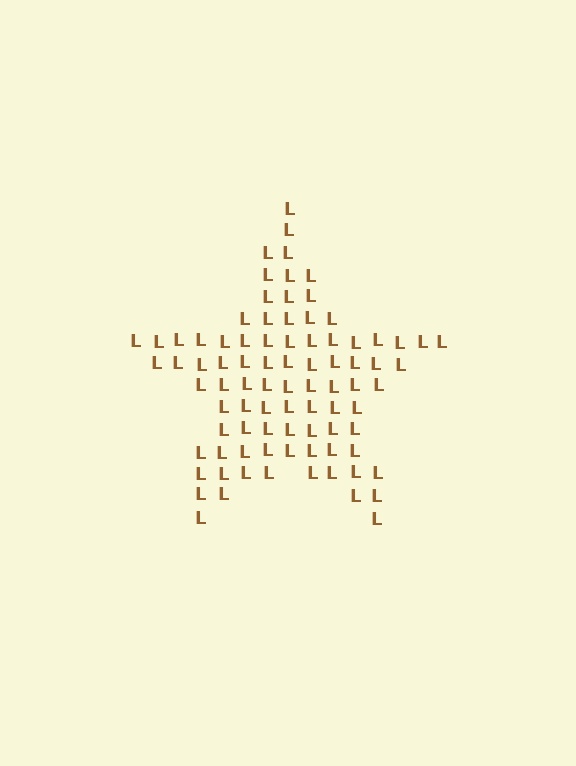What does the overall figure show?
The overall figure shows a star.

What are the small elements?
The small elements are letter L's.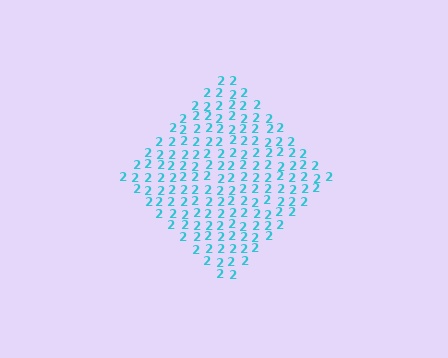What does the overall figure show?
The overall figure shows a diamond.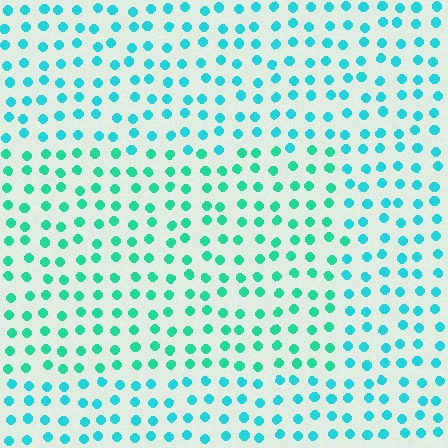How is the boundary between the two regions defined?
The boundary is defined purely by a slight shift in hue (about 23 degrees). Spacing, size, and orientation are identical on both sides.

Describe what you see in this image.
The image is filled with small cyan elements in a uniform arrangement. A rectangle-shaped region is visible where the elements are tinted to a slightly different hue, forming a subtle color boundary.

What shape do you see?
I see a rectangle.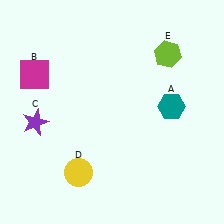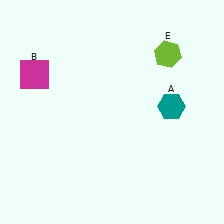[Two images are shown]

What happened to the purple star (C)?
The purple star (C) was removed in Image 2. It was in the bottom-left area of Image 1.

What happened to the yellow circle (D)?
The yellow circle (D) was removed in Image 2. It was in the bottom-left area of Image 1.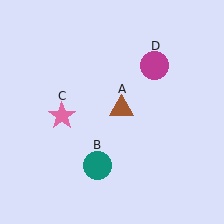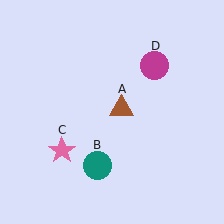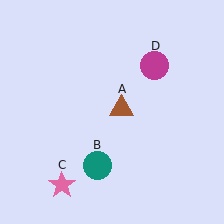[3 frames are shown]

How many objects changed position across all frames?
1 object changed position: pink star (object C).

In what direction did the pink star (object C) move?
The pink star (object C) moved down.